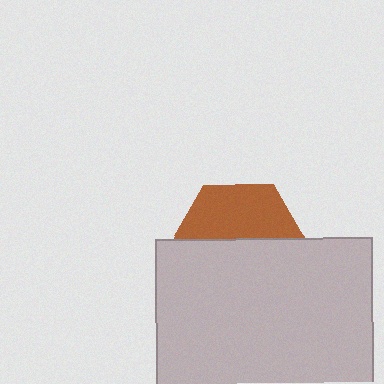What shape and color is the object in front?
The object in front is a light gray rectangle.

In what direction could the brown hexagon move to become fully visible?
The brown hexagon could move up. That would shift it out from behind the light gray rectangle entirely.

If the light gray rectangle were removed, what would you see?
You would see the complete brown hexagon.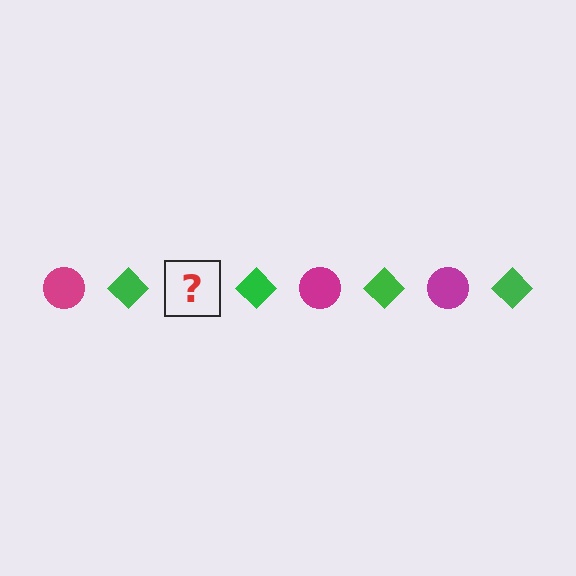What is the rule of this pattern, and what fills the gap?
The rule is that the pattern alternates between magenta circle and green diamond. The gap should be filled with a magenta circle.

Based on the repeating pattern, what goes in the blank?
The blank should be a magenta circle.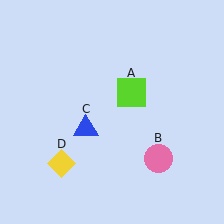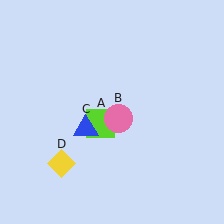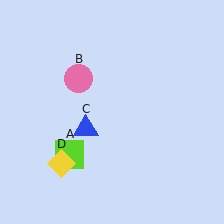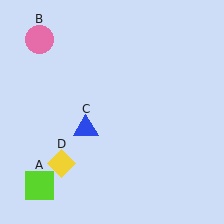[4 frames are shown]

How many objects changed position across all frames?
2 objects changed position: lime square (object A), pink circle (object B).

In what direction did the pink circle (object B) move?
The pink circle (object B) moved up and to the left.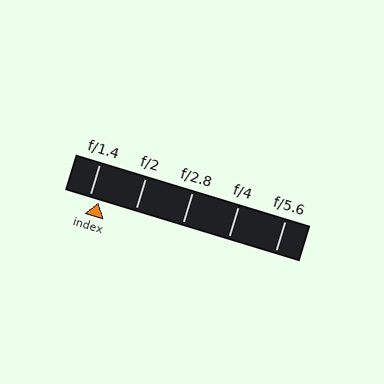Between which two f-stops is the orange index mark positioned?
The index mark is between f/1.4 and f/2.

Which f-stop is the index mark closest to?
The index mark is closest to f/1.4.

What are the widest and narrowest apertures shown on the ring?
The widest aperture shown is f/1.4 and the narrowest is f/5.6.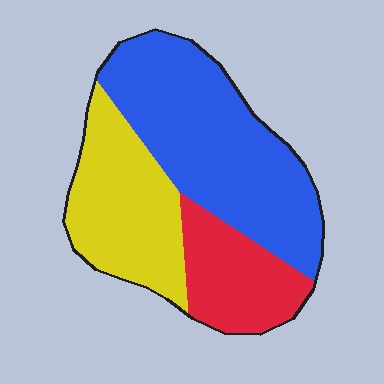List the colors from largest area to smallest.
From largest to smallest: blue, yellow, red.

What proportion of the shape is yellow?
Yellow takes up about one third (1/3) of the shape.